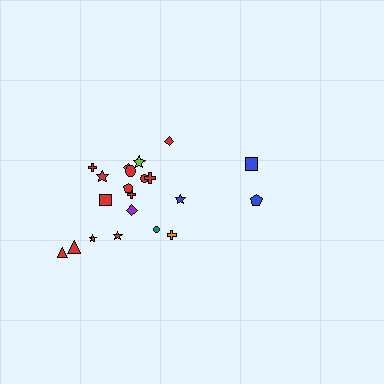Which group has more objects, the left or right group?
The left group.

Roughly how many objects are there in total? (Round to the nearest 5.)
Roughly 20 objects in total.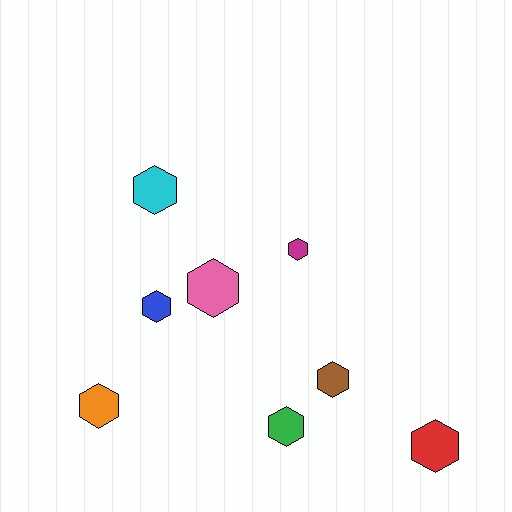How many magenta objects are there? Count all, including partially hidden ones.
There is 1 magenta object.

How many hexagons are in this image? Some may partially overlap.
There are 8 hexagons.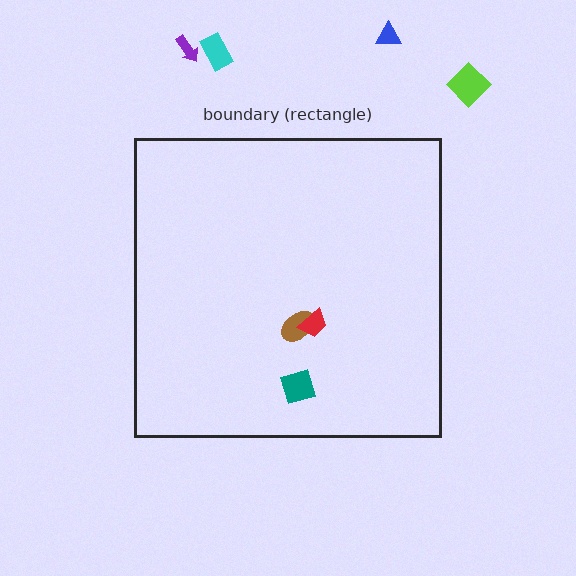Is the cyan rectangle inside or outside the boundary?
Outside.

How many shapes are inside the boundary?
3 inside, 4 outside.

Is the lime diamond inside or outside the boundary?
Outside.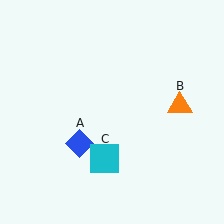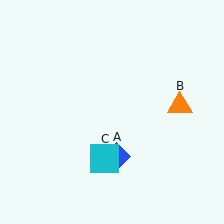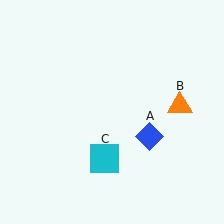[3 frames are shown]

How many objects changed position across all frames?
1 object changed position: blue diamond (object A).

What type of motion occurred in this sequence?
The blue diamond (object A) rotated counterclockwise around the center of the scene.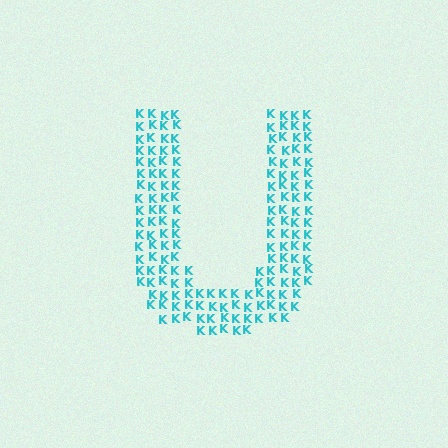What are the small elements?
The small elements are letter K's.